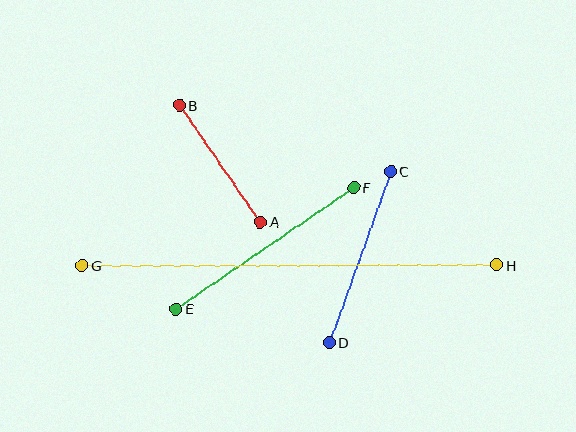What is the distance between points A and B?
The distance is approximately 142 pixels.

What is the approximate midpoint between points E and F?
The midpoint is at approximately (265, 248) pixels.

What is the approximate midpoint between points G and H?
The midpoint is at approximately (289, 265) pixels.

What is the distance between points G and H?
The distance is approximately 415 pixels.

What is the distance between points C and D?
The distance is approximately 182 pixels.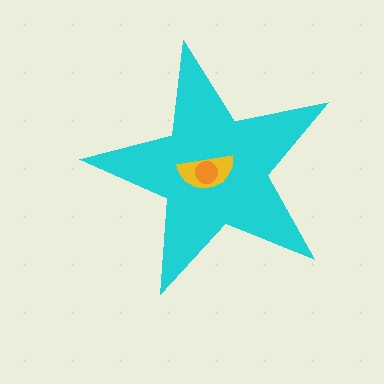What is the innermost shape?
The orange circle.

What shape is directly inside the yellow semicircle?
The orange circle.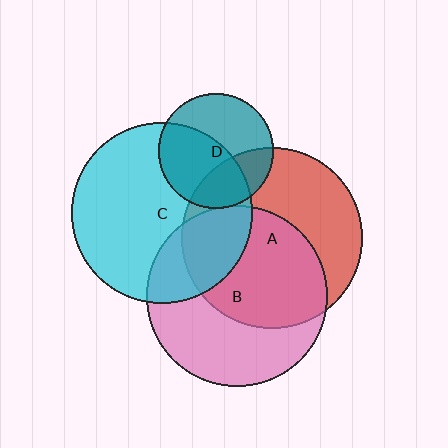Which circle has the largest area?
Circle C (cyan).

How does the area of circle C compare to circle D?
Approximately 2.5 times.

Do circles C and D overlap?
Yes.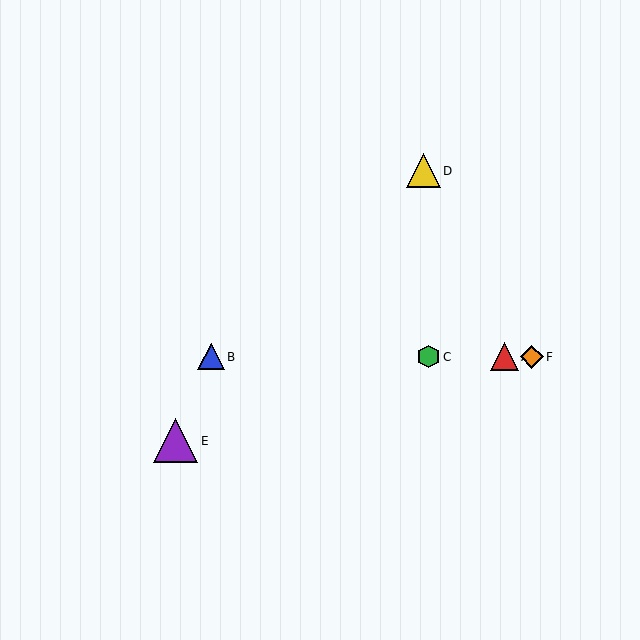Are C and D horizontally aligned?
No, C is at y≈357 and D is at y≈171.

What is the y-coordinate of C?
Object C is at y≈357.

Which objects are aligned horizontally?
Objects A, B, C, F are aligned horizontally.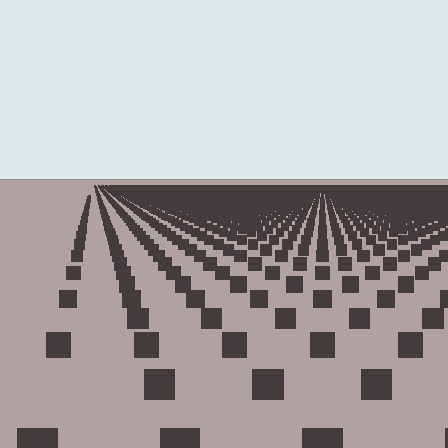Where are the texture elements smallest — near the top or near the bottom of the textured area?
Near the top.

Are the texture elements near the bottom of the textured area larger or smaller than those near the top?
Larger. Near the bottom, elements are closer to the viewer and appear at a bigger on-screen size.